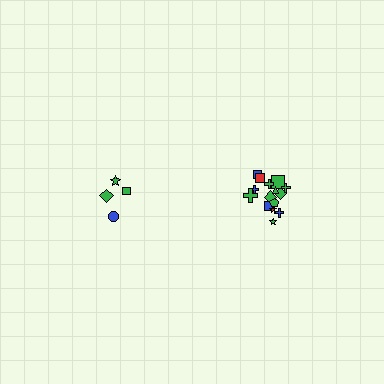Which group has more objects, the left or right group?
The right group.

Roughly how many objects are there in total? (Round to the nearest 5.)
Roughly 20 objects in total.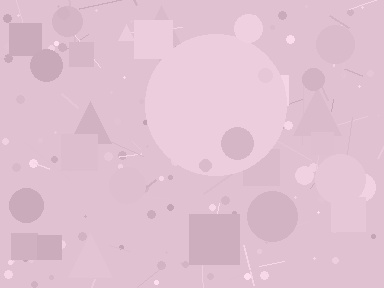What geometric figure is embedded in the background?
A circle is embedded in the background.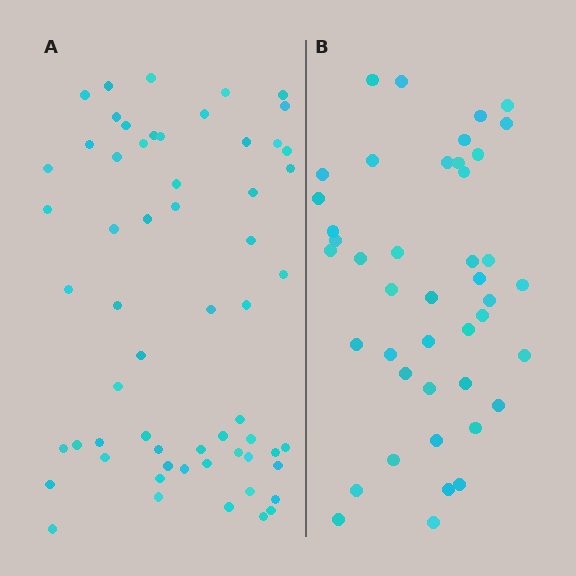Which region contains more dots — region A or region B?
Region A (the left region) has more dots.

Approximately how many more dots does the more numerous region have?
Region A has approximately 15 more dots than region B.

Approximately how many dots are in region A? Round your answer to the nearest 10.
About 60 dots.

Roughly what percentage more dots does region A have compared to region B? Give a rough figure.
About 40% more.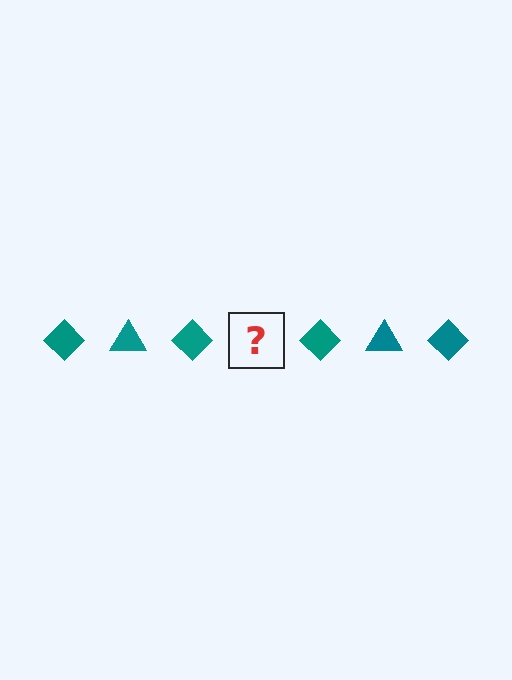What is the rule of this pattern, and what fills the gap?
The rule is that the pattern cycles through diamond, triangle shapes in teal. The gap should be filled with a teal triangle.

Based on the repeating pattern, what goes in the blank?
The blank should be a teal triangle.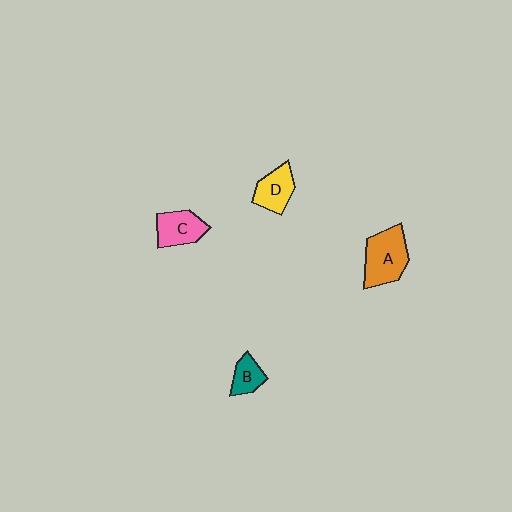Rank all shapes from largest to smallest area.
From largest to smallest: A (orange), C (pink), D (yellow), B (teal).